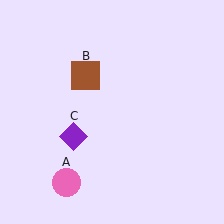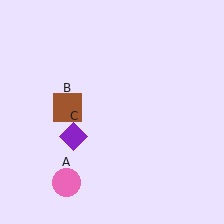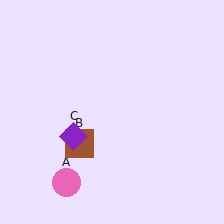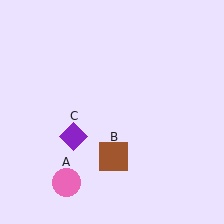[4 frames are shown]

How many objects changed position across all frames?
1 object changed position: brown square (object B).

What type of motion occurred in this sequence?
The brown square (object B) rotated counterclockwise around the center of the scene.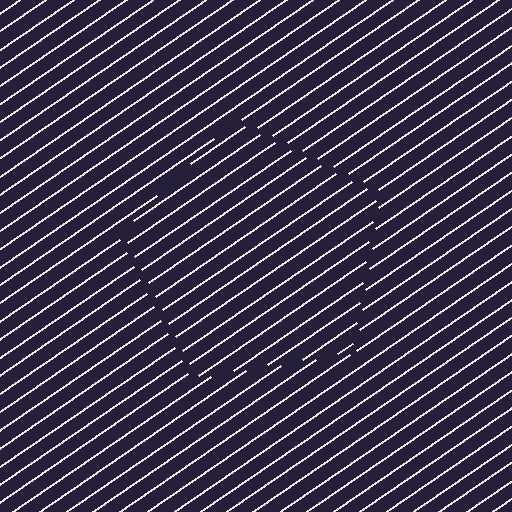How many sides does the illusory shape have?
5 sides — the line-ends trace a pentagon.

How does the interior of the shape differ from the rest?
The interior of the shape contains the same grating, shifted by half a period — the contour is defined by the phase discontinuity where line-ends from the inner and outer gratings abut.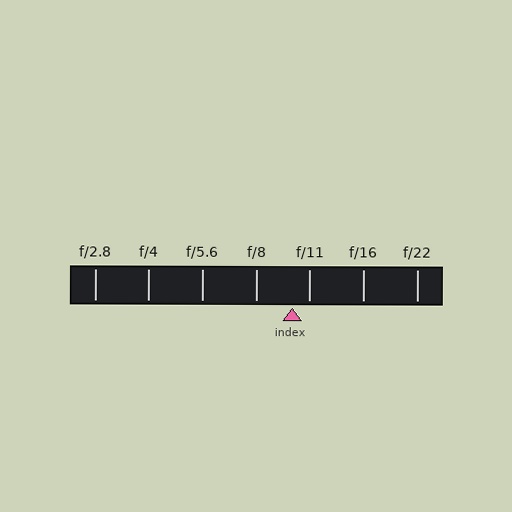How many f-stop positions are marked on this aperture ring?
There are 7 f-stop positions marked.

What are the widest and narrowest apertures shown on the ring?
The widest aperture shown is f/2.8 and the narrowest is f/22.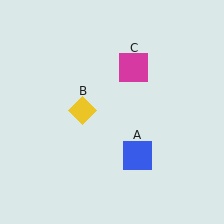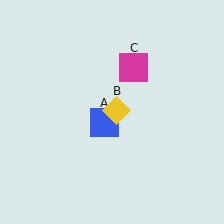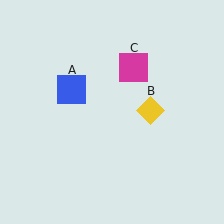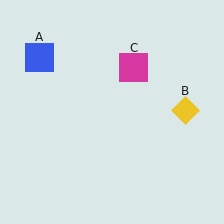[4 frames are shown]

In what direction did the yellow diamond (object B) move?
The yellow diamond (object B) moved right.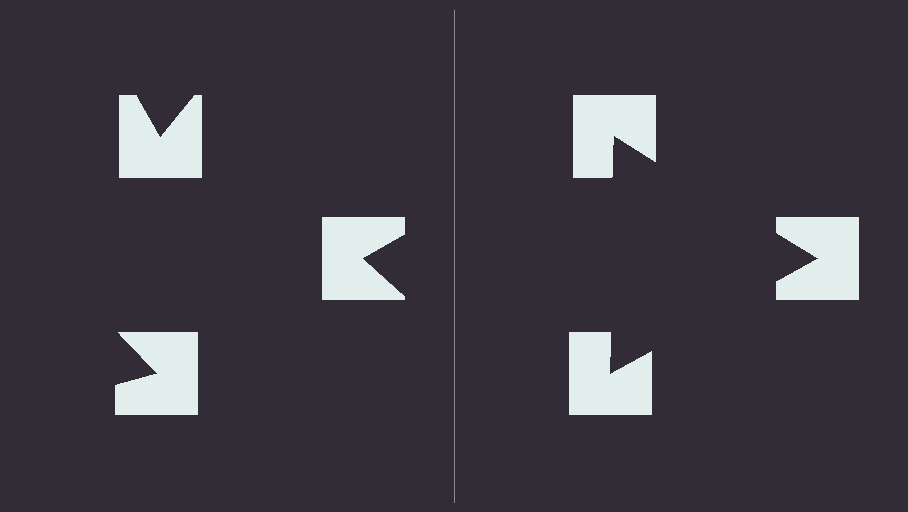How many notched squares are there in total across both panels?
6 — 3 on each side.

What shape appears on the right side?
An illusory triangle.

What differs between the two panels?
The notched squares are positioned identically on both sides; only the wedge orientations differ. On the right they align to a triangle; on the left they are misaligned.